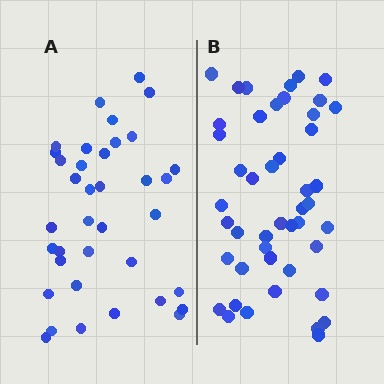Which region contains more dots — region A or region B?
Region B (the right region) has more dots.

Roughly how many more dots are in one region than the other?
Region B has roughly 8 or so more dots than region A.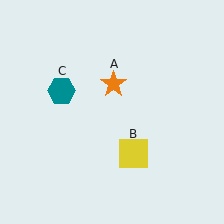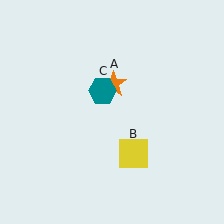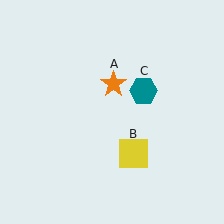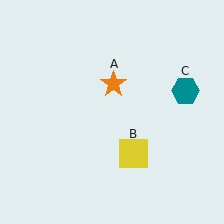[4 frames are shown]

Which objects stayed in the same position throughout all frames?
Orange star (object A) and yellow square (object B) remained stationary.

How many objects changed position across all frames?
1 object changed position: teal hexagon (object C).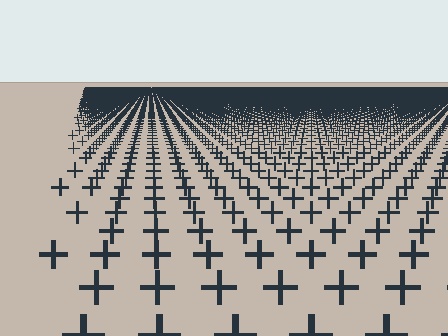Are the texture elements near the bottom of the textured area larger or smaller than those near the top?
Larger. Near the bottom, elements are closer to the viewer and appear at a bigger on-screen size.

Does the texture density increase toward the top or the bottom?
Density increases toward the top.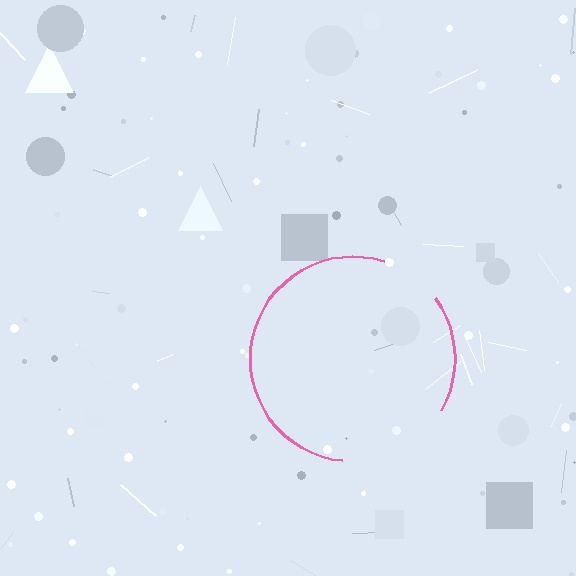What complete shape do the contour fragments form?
The contour fragments form a circle.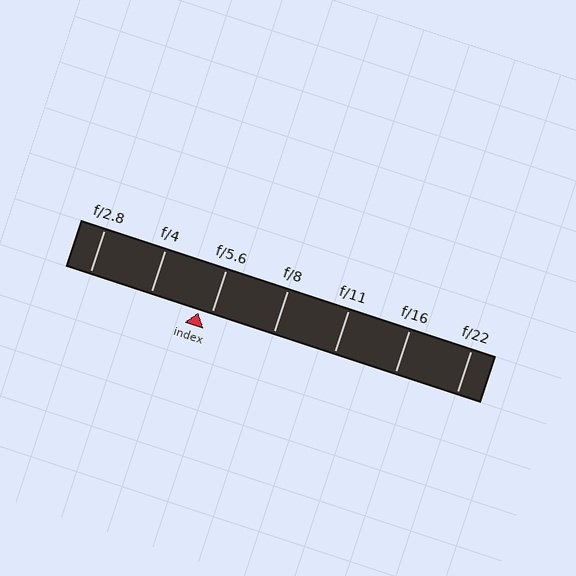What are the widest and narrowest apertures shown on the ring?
The widest aperture shown is f/2.8 and the narrowest is f/22.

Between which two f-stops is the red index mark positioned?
The index mark is between f/4 and f/5.6.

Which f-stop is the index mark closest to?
The index mark is closest to f/5.6.